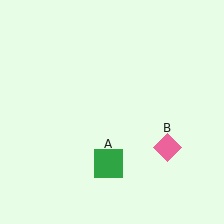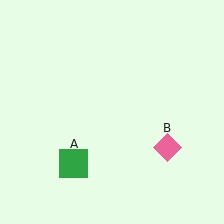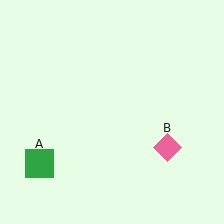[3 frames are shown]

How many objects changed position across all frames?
1 object changed position: green square (object A).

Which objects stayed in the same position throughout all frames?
Pink diamond (object B) remained stationary.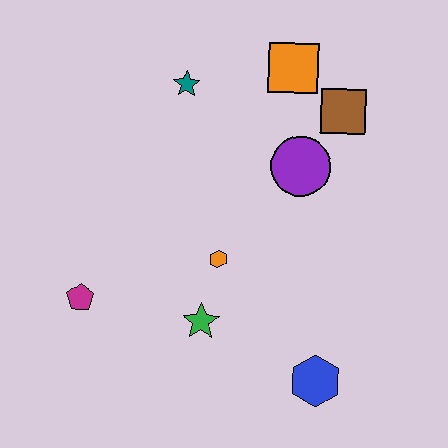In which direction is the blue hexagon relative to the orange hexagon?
The blue hexagon is below the orange hexagon.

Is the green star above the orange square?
No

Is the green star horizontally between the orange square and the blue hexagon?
No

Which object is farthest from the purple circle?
The magenta pentagon is farthest from the purple circle.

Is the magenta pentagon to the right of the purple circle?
No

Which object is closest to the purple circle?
The brown square is closest to the purple circle.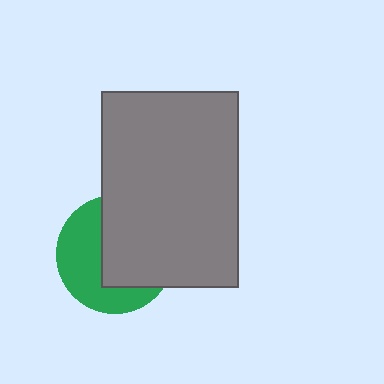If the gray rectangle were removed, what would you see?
You would see the complete green circle.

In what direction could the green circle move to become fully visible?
The green circle could move left. That would shift it out from behind the gray rectangle entirely.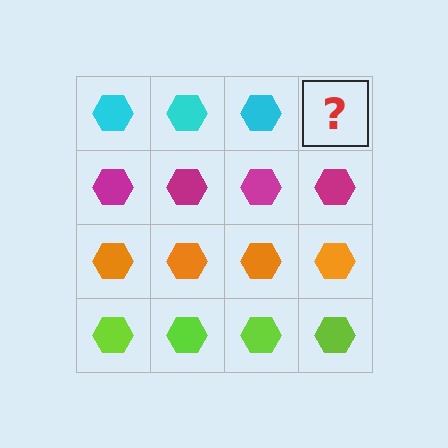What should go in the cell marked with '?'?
The missing cell should contain a cyan hexagon.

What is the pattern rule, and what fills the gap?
The rule is that each row has a consistent color. The gap should be filled with a cyan hexagon.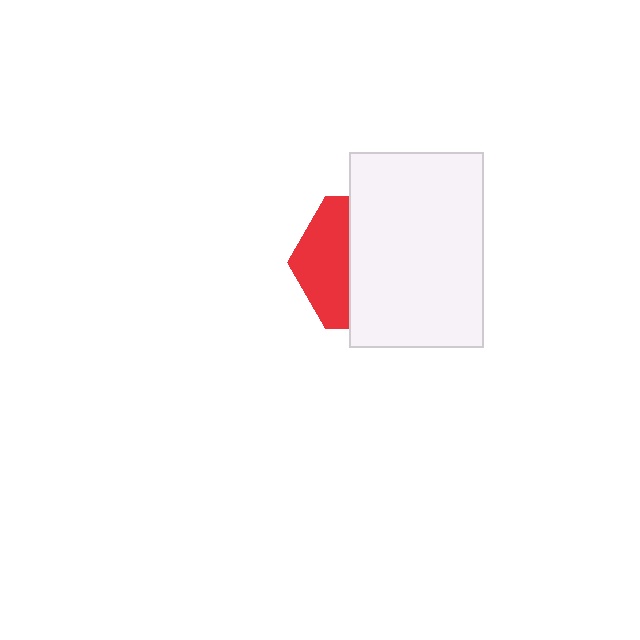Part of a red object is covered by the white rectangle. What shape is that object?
It is a hexagon.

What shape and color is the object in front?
The object in front is a white rectangle.